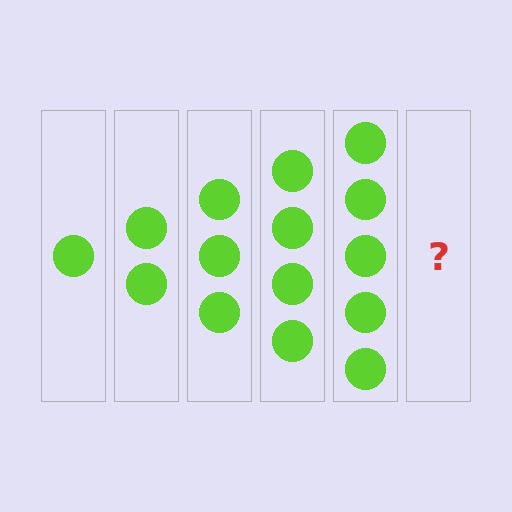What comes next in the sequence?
The next element should be 6 circles.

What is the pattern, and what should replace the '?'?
The pattern is that each step adds one more circle. The '?' should be 6 circles.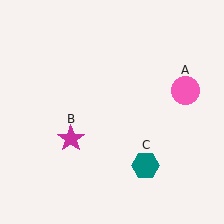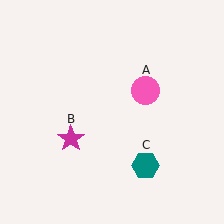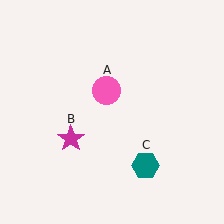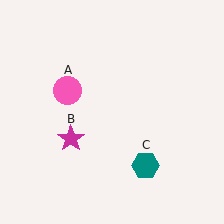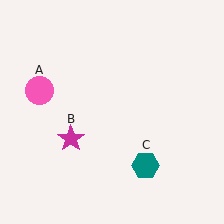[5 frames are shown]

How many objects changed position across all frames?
1 object changed position: pink circle (object A).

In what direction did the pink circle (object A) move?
The pink circle (object A) moved left.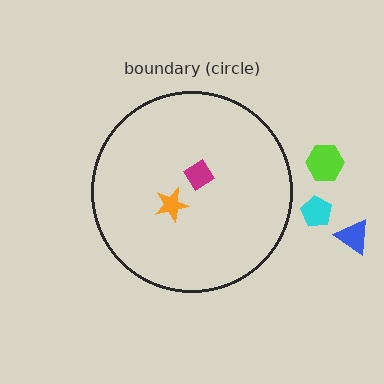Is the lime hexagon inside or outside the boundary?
Outside.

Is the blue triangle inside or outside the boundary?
Outside.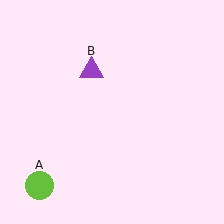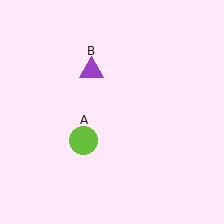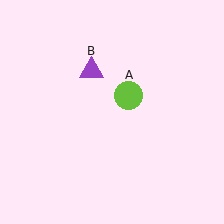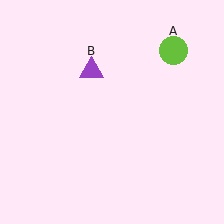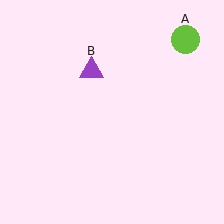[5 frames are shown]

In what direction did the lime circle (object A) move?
The lime circle (object A) moved up and to the right.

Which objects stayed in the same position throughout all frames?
Purple triangle (object B) remained stationary.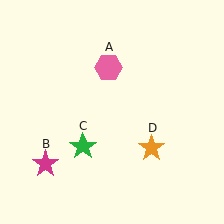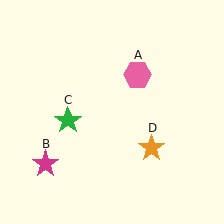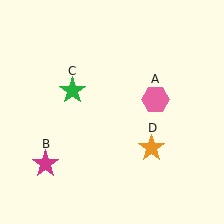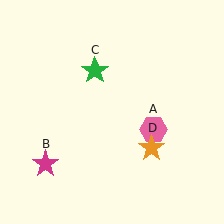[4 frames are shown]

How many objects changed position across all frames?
2 objects changed position: pink hexagon (object A), green star (object C).